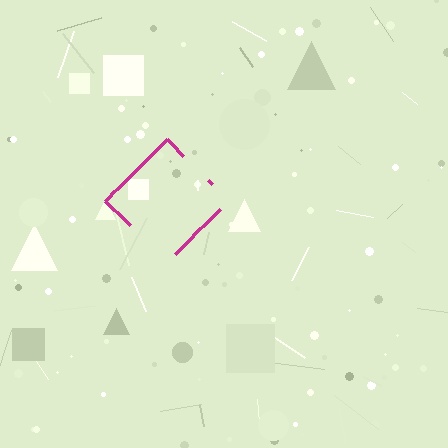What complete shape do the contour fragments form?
The contour fragments form a diamond.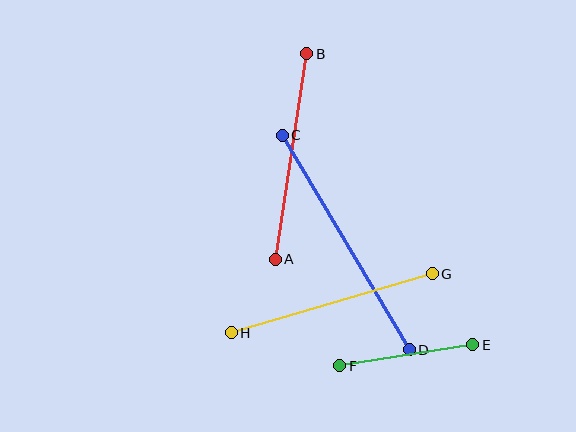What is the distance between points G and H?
The distance is approximately 210 pixels.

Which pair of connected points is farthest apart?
Points C and D are farthest apart.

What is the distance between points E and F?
The distance is approximately 135 pixels.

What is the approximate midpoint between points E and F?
The midpoint is at approximately (406, 355) pixels.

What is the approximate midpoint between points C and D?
The midpoint is at approximately (346, 243) pixels.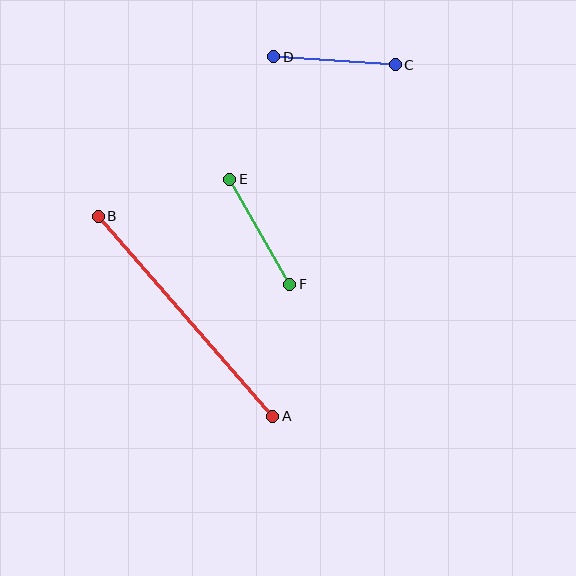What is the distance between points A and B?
The distance is approximately 266 pixels.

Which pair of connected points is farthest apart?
Points A and B are farthest apart.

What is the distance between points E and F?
The distance is approximately 121 pixels.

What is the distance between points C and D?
The distance is approximately 121 pixels.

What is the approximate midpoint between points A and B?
The midpoint is at approximately (185, 316) pixels.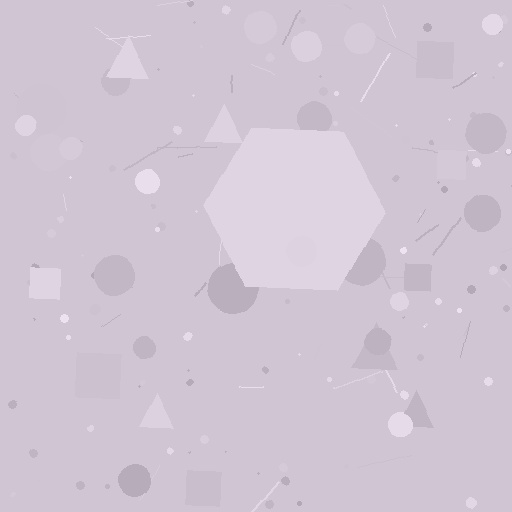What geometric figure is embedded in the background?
A hexagon is embedded in the background.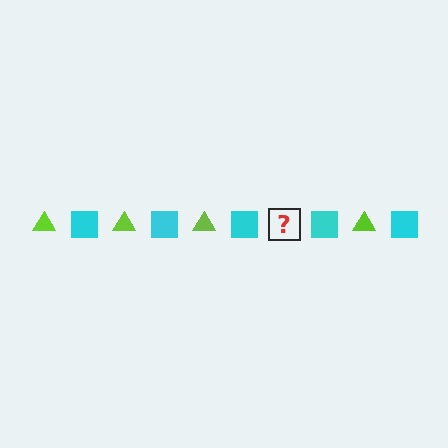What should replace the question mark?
The question mark should be replaced with a lime triangle.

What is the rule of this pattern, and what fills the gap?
The rule is that the pattern alternates between lime triangle and cyan square. The gap should be filled with a lime triangle.